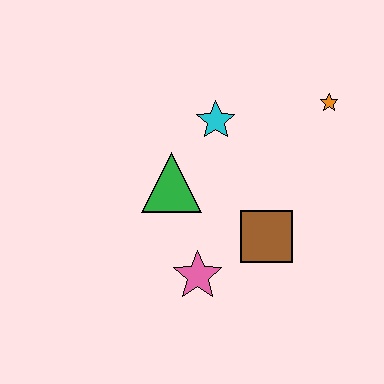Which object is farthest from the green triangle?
The orange star is farthest from the green triangle.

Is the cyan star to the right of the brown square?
No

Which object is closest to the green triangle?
The cyan star is closest to the green triangle.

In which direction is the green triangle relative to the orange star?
The green triangle is to the left of the orange star.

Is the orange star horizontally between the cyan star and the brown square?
No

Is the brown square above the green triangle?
No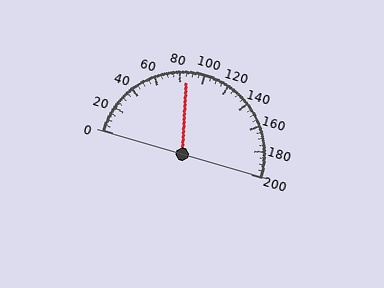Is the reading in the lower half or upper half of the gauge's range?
The reading is in the lower half of the range (0 to 200).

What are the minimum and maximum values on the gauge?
The gauge ranges from 0 to 200.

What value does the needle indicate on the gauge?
The needle indicates approximately 85.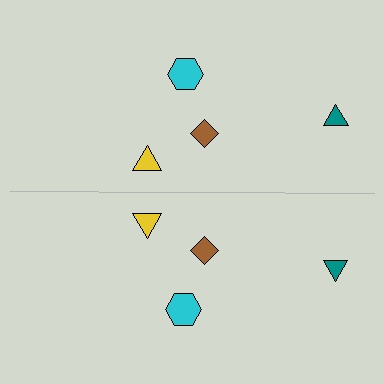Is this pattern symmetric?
Yes, this pattern has bilateral (reflection) symmetry.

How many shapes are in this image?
There are 8 shapes in this image.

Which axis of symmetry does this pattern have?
The pattern has a horizontal axis of symmetry running through the center of the image.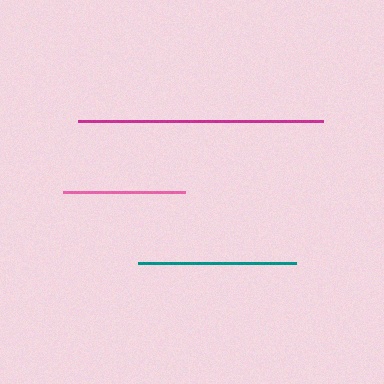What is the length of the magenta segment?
The magenta segment is approximately 245 pixels long.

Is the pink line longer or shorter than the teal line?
The teal line is longer than the pink line.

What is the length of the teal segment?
The teal segment is approximately 157 pixels long.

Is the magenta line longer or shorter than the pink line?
The magenta line is longer than the pink line.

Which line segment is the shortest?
The pink line is the shortest at approximately 122 pixels.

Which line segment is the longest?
The magenta line is the longest at approximately 245 pixels.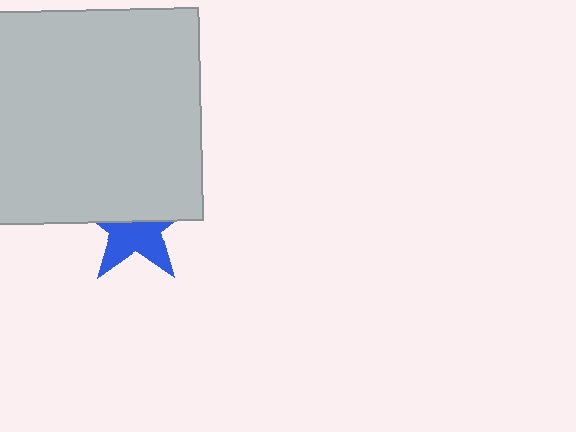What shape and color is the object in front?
The object in front is a light gray square.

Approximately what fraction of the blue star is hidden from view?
Roughly 52% of the blue star is hidden behind the light gray square.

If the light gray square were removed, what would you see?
You would see the complete blue star.